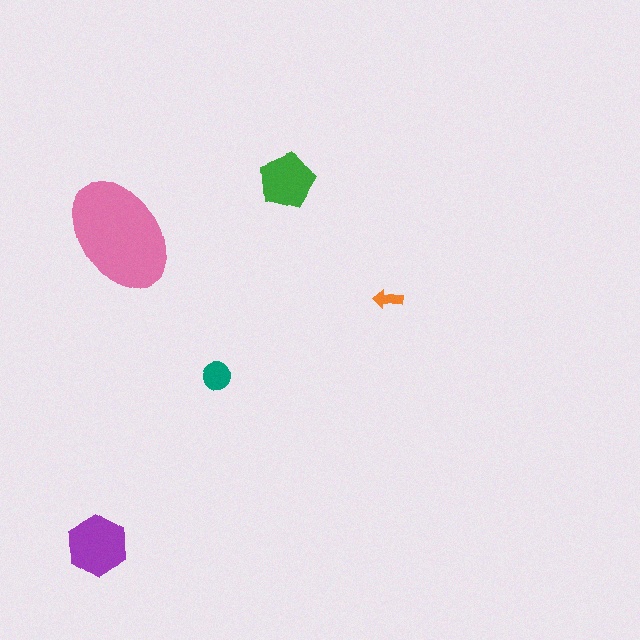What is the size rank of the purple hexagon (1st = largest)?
2nd.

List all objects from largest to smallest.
The pink ellipse, the purple hexagon, the green pentagon, the teal circle, the orange arrow.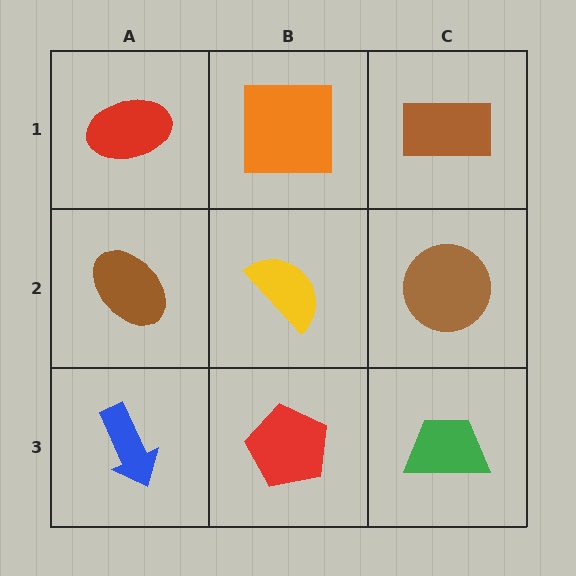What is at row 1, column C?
A brown rectangle.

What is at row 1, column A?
A red ellipse.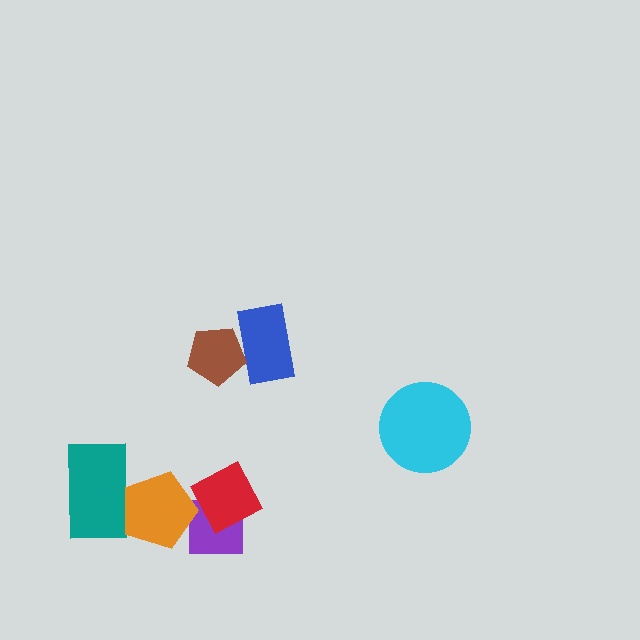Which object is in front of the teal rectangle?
The orange pentagon is in front of the teal rectangle.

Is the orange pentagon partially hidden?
No, no other shape covers it.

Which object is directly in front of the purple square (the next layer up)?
The red square is directly in front of the purple square.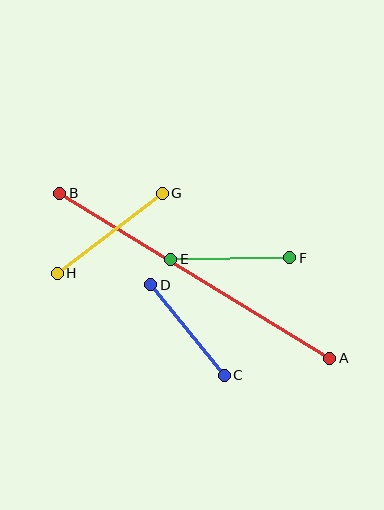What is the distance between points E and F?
The distance is approximately 119 pixels.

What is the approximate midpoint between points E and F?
The midpoint is at approximately (230, 258) pixels.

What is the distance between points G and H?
The distance is approximately 132 pixels.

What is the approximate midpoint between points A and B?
The midpoint is at approximately (195, 276) pixels.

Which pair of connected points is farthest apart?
Points A and B are farthest apart.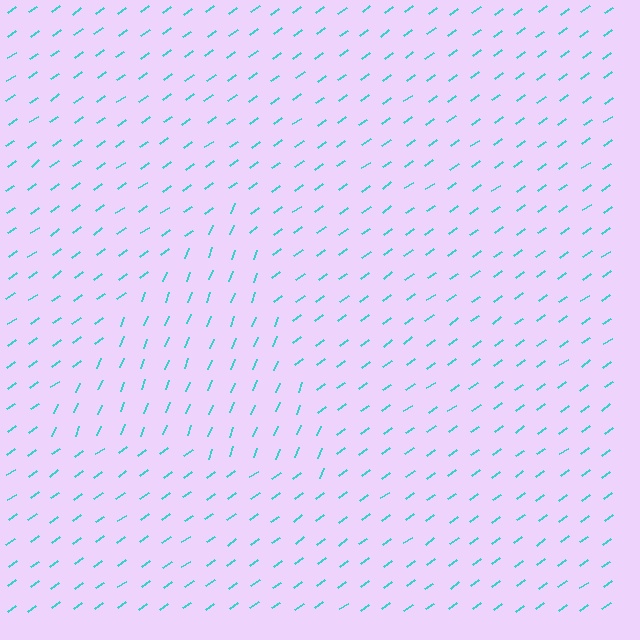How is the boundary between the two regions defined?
The boundary is defined purely by a change in line orientation (approximately 33 degrees difference). All lines are the same color and thickness.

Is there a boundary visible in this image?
Yes, there is a texture boundary formed by a change in line orientation.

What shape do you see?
I see a triangle.